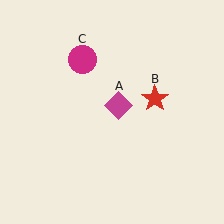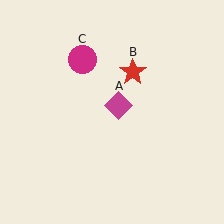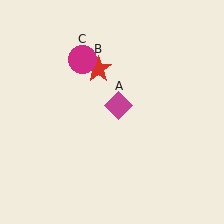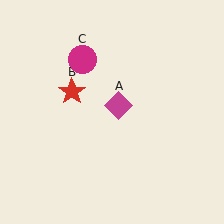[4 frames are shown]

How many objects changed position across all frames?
1 object changed position: red star (object B).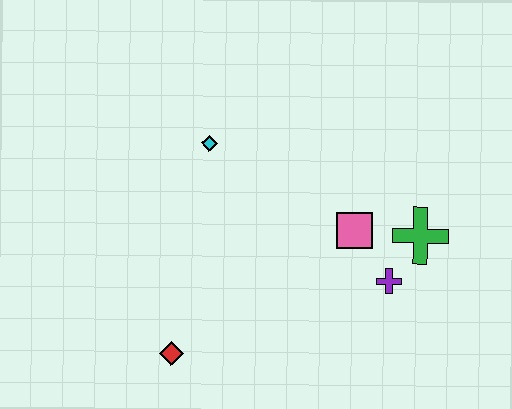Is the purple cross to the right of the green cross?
No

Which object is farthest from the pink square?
The red diamond is farthest from the pink square.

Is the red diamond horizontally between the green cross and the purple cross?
No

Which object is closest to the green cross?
The purple cross is closest to the green cross.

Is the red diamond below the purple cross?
Yes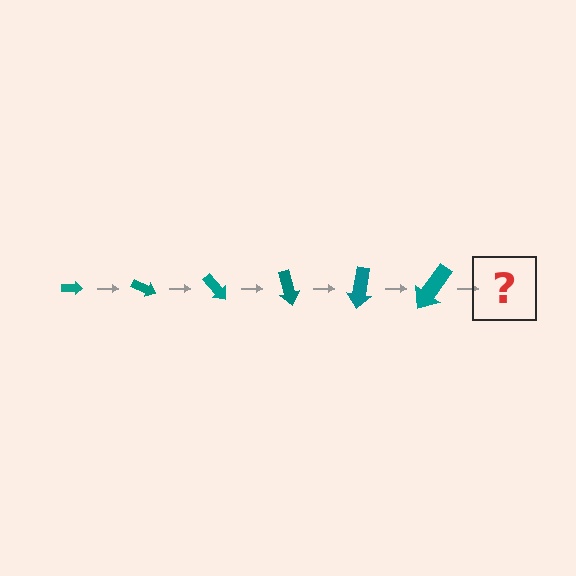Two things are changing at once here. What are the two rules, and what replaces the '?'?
The two rules are that the arrow grows larger each step and it rotates 25 degrees each step. The '?' should be an arrow, larger than the previous one and rotated 150 degrees from the start.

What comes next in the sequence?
The next element should be an arrow, larger than the previous one and rotated 150 degrees from the start.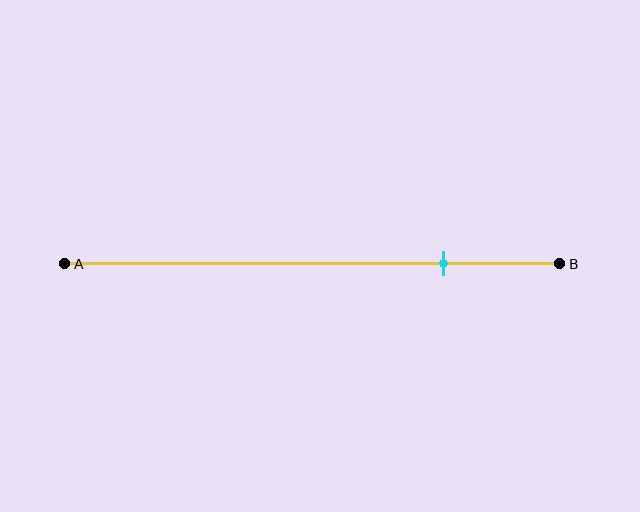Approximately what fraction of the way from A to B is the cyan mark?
The cyan mark is approximately 75% of the way from A to B.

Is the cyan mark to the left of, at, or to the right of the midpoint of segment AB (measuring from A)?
The cyan mark is to the right of the midpoint of segment AB.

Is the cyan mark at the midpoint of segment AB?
No, the mark is at about 75% from A, not at the 50% midpoint.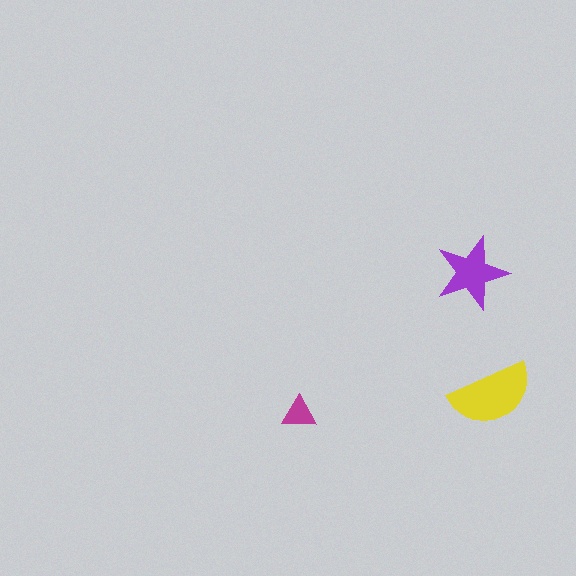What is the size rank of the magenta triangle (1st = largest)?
3rd.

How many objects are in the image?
There are 3 objects in the image.